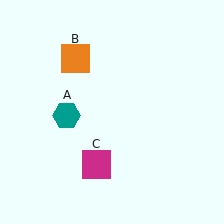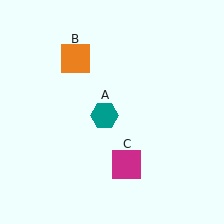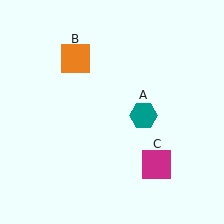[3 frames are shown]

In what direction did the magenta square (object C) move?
The magenta square (object C) moved right.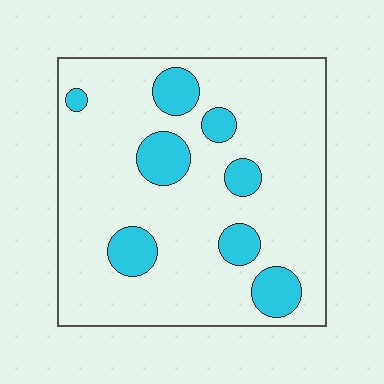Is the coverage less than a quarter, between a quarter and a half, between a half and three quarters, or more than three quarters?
Less than a quarter.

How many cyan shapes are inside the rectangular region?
8.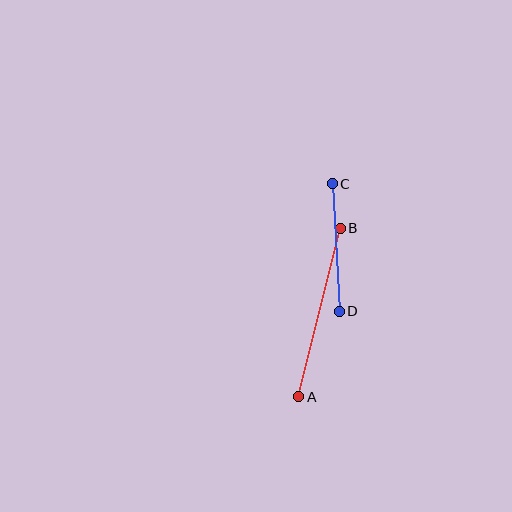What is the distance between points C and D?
The distance is approximately 128 pixels.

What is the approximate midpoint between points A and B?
The midpoint is at approximately (319, 312) pixels.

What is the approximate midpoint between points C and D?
The midpoint is at approximately (336, 248) pixels.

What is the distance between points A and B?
The distance is approximately 173 pixels.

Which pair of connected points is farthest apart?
Points A and B are farthest apart.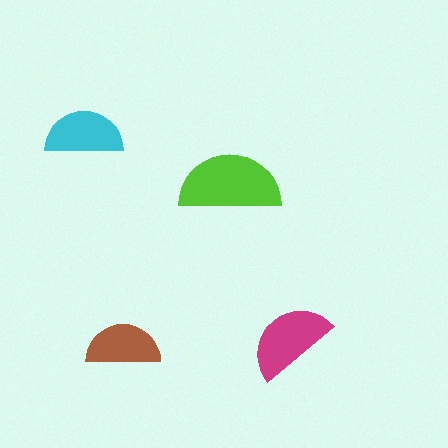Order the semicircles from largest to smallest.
the lime one, the magenta one, the cyan one, the brown one.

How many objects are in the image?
There are 4 objects in the image.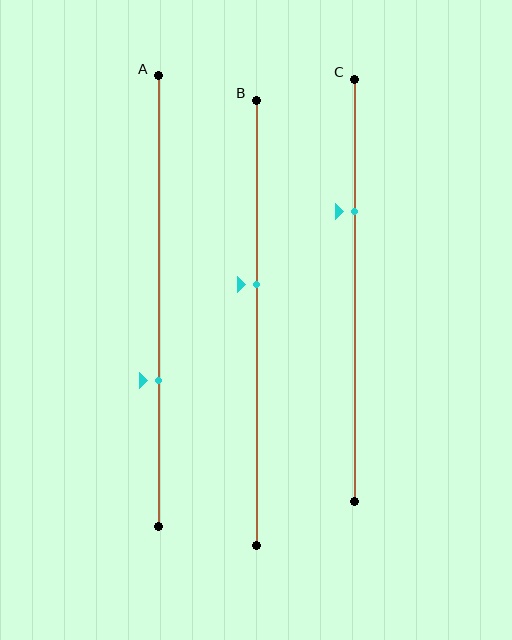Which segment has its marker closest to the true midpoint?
Segment B has its marker closest to the true midpoint.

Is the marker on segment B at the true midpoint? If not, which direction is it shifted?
No, the marker on segment B is shifted upward by about 9% of the segment length.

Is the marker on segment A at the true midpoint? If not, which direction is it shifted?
No, the marker on segment A is shifted downward by about 18% of the segment length.